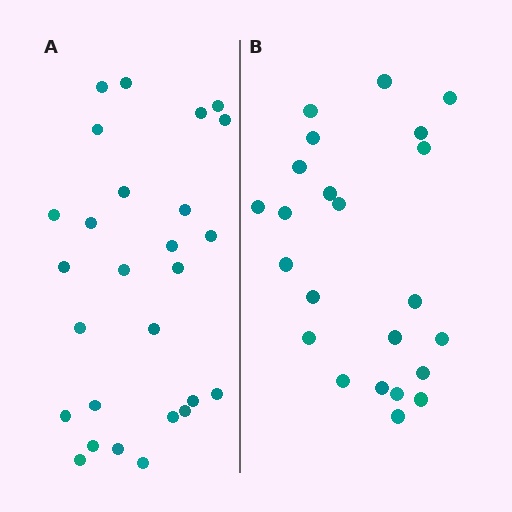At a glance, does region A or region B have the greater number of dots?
Region A (the left region) has more dots.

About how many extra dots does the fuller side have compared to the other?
Region A has about 4 more dots than region B.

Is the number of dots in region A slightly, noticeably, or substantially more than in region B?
Region A has only slightly more — the two regions are fairly close. The ratio is roughly 1.2 to 1.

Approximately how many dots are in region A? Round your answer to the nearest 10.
About 30 dots. (The exact count is 27, which rounds to 30.)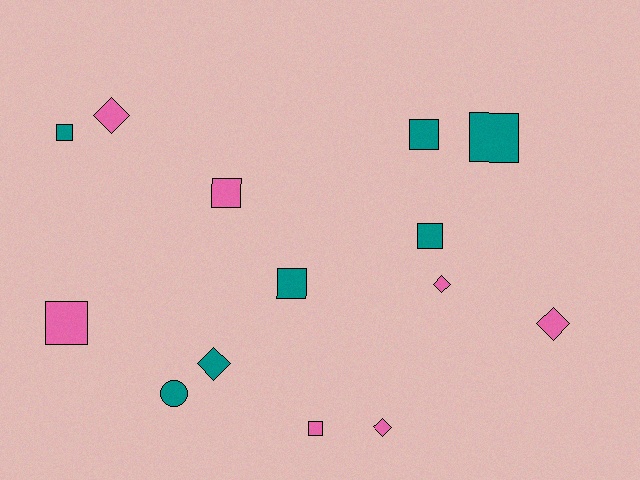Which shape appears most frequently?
Square, with 8 objects.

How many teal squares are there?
There are 5 teal squares.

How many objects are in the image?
There are 14 objects.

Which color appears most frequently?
Pink, with 7 objects.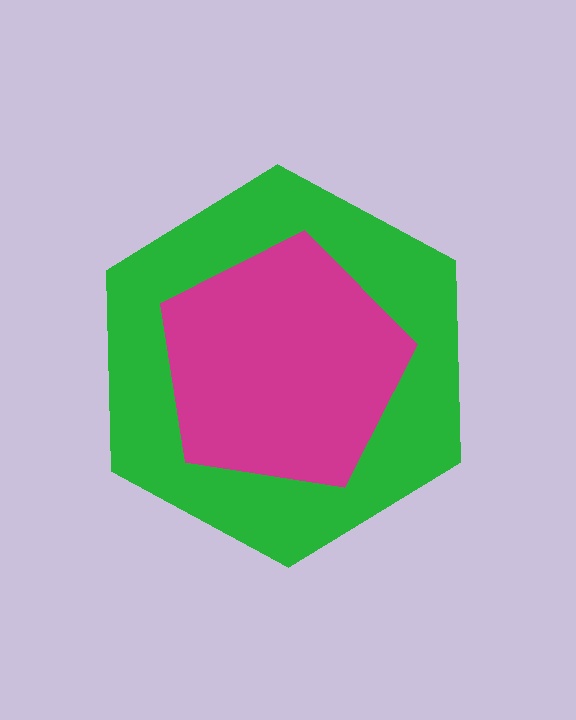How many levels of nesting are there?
2.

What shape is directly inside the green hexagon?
The magenta pentagon.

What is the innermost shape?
The magenta pentagon.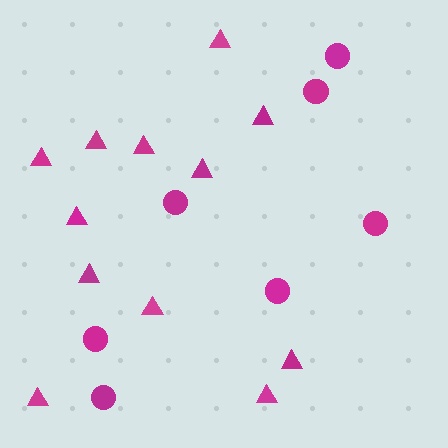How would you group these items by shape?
There are 2 groups: one group of triangles (12) and one group of circles (7).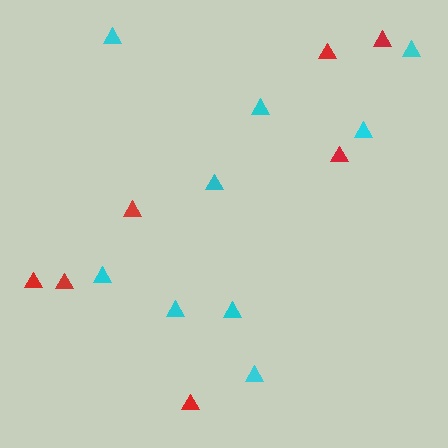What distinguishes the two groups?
There are 2 groups: one group of red triangles (7) and one group of cyan triangles (9).